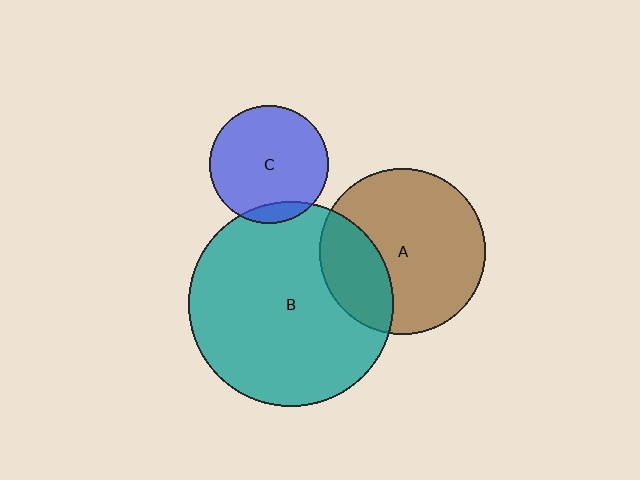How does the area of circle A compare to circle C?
Approximately 2.0 times.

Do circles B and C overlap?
Yes.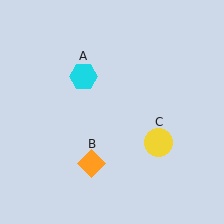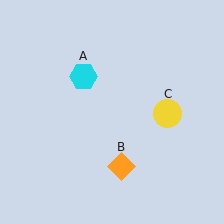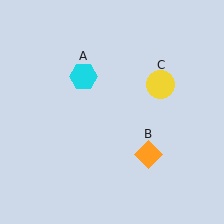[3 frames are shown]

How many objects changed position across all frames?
2 objects changed position: orange diamond (object B), yellow circle (object C).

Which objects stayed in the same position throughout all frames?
Cyan hexagon (object A) remained stationary.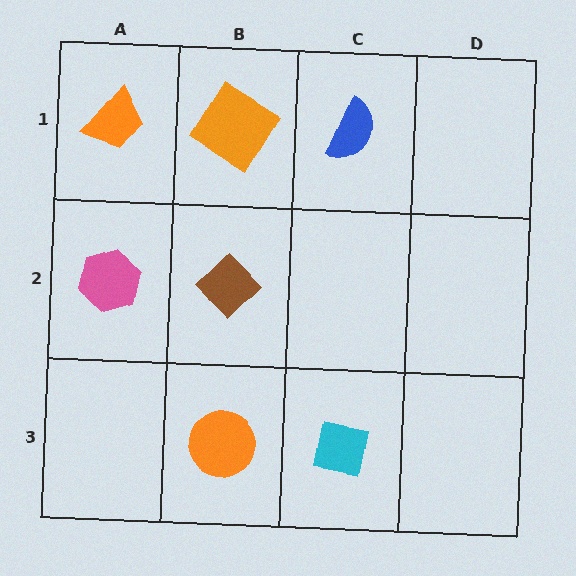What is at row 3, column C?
A cyan square.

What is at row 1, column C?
A blue semicircle.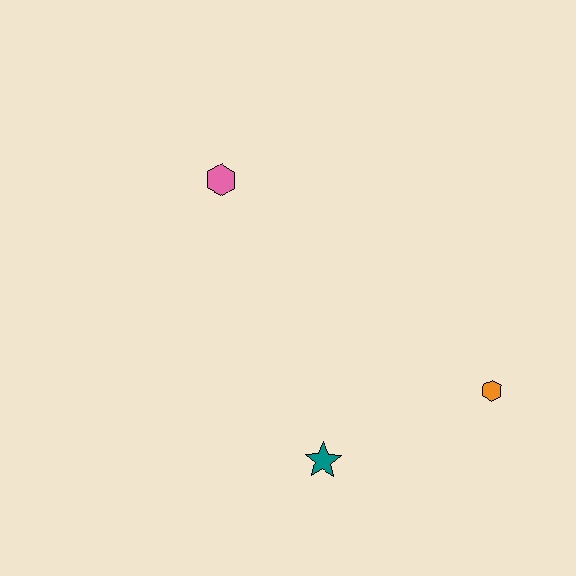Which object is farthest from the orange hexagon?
The pink hexagon is farthest from the orange hexagon.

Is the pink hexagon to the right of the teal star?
No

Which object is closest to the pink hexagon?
The teal star is closest to the pink hexagon.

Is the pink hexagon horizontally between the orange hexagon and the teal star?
No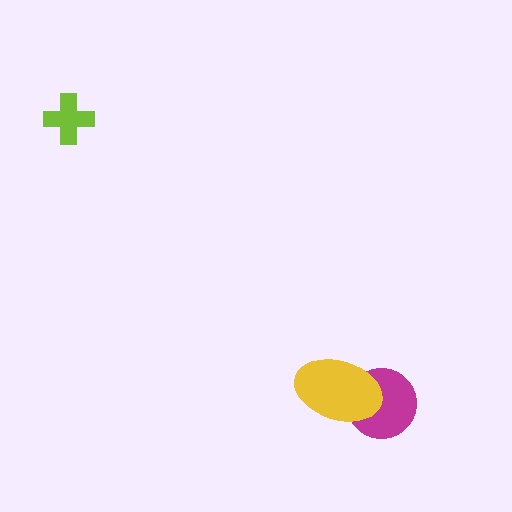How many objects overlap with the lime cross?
0 objects overlap with the lime cross.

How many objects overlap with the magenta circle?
1 object overlaps with the magenta circle.